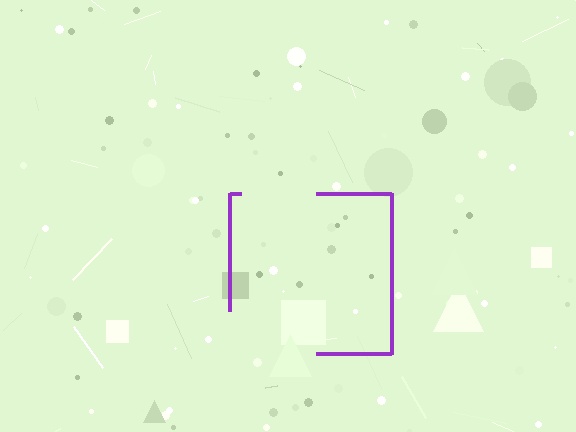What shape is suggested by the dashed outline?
The dashed outline suggests a square.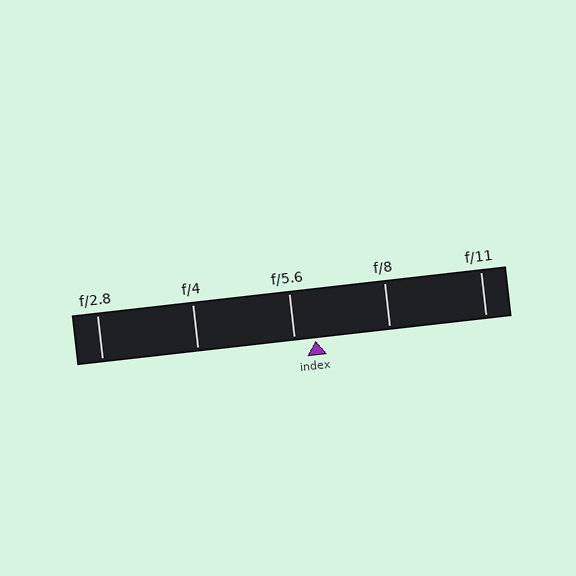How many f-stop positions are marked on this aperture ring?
There are 5 f-stop positions marked.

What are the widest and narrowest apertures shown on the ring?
The widest aperture shown is f/2.8 and the narrowest is f/11.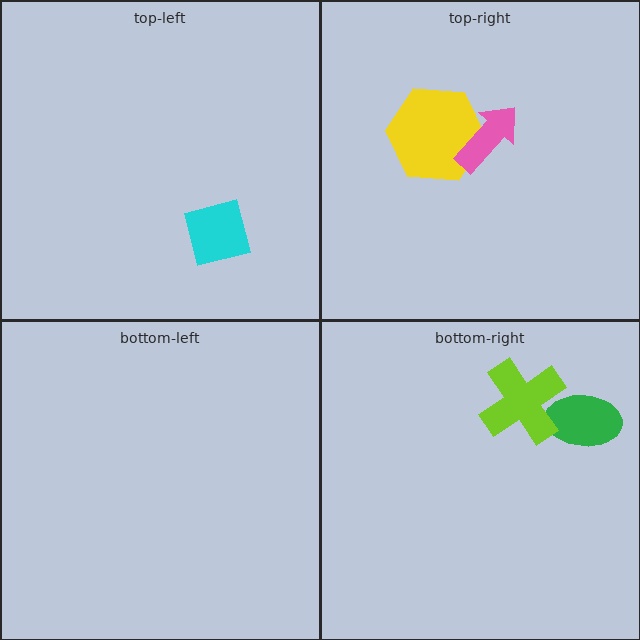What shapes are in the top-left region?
The cyan square.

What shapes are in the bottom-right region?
The green ellipse, the lime cross.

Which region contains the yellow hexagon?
The top-right region.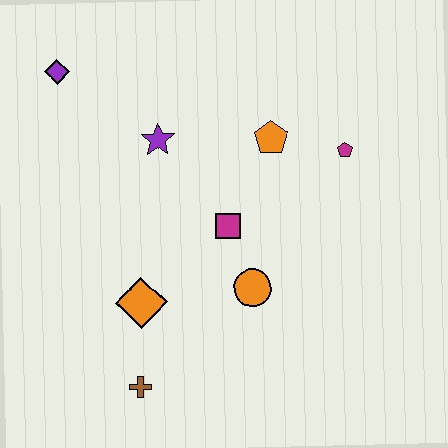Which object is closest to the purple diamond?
The purple star is closest to the purple diamond.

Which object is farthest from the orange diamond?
The magenta pentagon is farthest from the orange diamond.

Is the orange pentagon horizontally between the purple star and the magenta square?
No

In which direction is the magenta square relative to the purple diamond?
The magenta square is to the right of the purple diamond.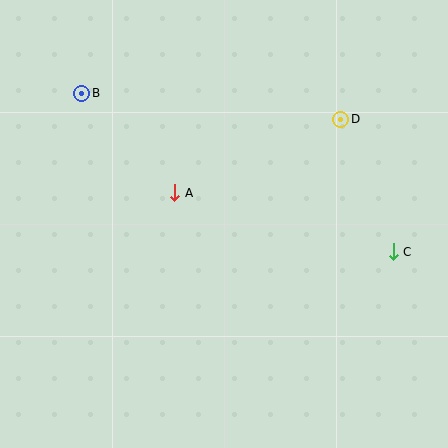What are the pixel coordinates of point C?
Point C is at (393, 252).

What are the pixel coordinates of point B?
Point B is at (82, 93).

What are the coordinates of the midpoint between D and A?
The midpoint between D and A is at (258, 156).